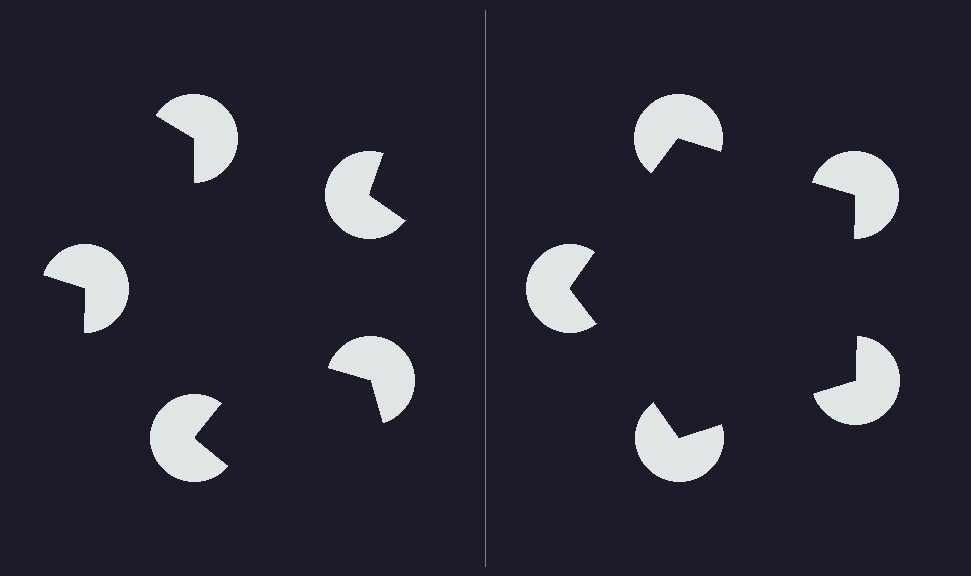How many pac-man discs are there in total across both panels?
10 — 5 on each side.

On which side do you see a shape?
An illusory pentagon appears on the right side. On the left side the wedge cuts are rotated, so no coherent shape forms.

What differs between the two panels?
The pac-man discs are positioned identically on both sides; only the wedge orientations differ. On the right they align to a pentagon; on the left they are misaligned.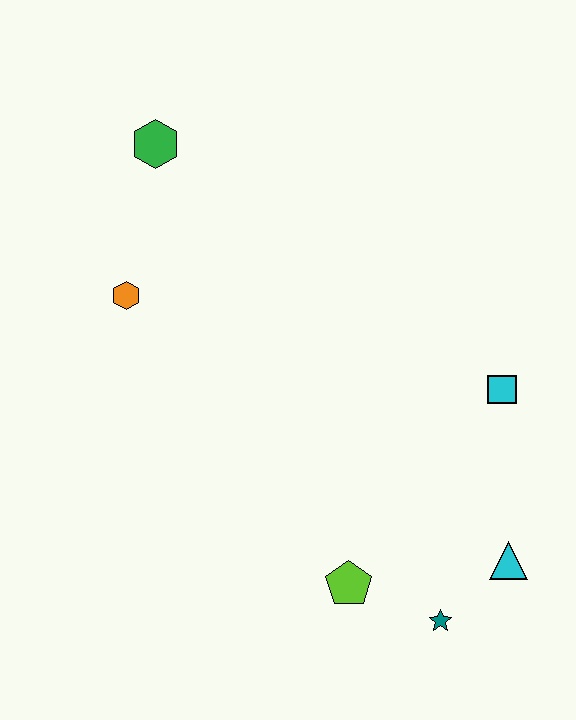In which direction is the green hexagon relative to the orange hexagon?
The green hexagon is above the orange hexagon.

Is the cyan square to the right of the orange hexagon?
Yes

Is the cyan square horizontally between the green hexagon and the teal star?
No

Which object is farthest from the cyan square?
The green hexagon is farthest from the cyan square.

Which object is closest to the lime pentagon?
The teal star is closest to the lime pentagon.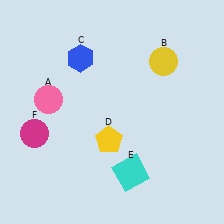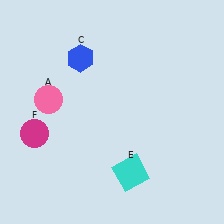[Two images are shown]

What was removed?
The yellow pentagon (D), the yellow circle (B) were removed in Image 2.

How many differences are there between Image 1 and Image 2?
There are 2 differences between the two images.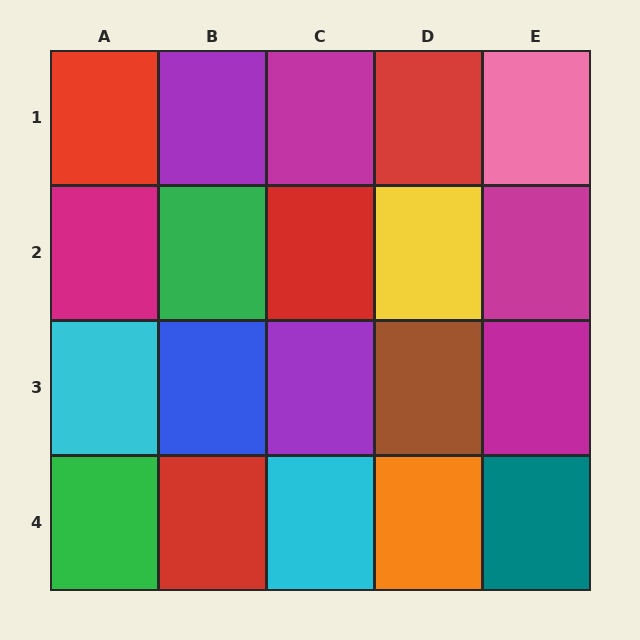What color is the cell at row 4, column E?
Teal.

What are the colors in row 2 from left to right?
Magenta, green, red, yellow, magenta.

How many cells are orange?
1 cell is orange.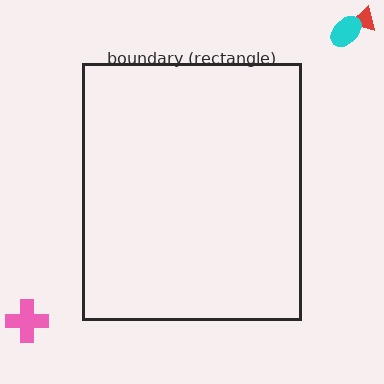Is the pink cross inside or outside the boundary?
Outside.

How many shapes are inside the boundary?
0 inside, 3 outside.